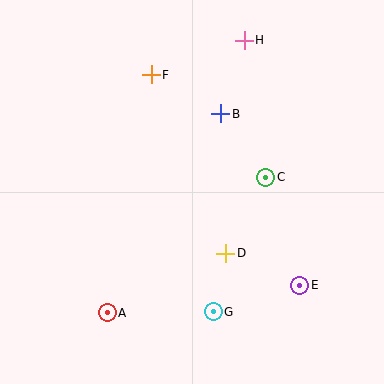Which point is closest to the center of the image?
Point D at (226, 253) is closest to the center.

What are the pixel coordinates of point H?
Point H is at (244, 40).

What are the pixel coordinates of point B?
Point B is at (221, 114).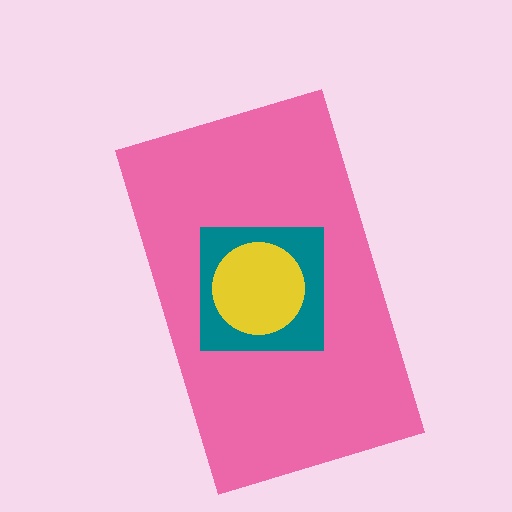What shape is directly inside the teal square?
The yellow circle.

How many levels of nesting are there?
3.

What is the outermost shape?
The pink rectangle.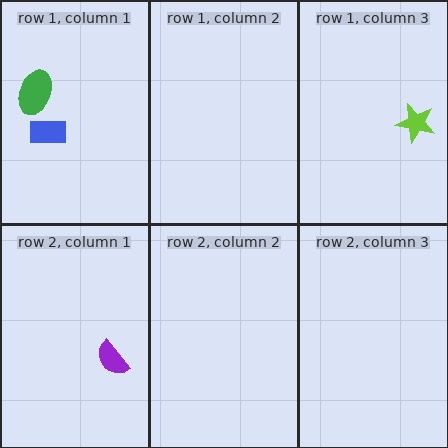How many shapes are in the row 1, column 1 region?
2.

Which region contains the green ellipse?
The row 1, column 1 region.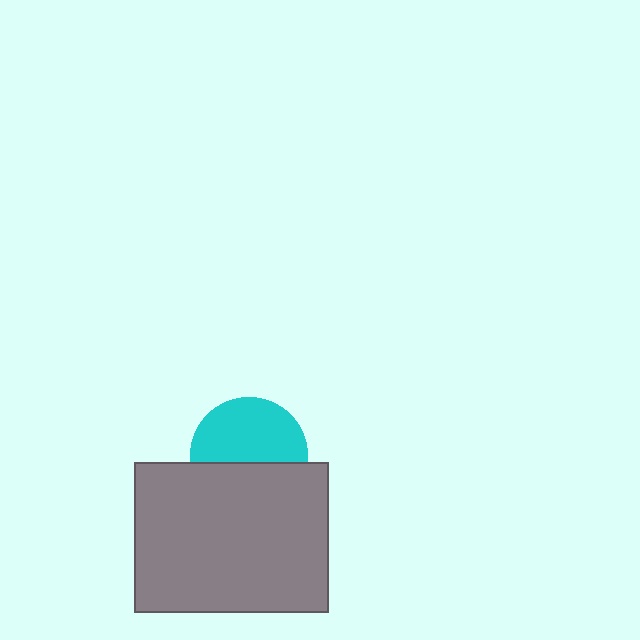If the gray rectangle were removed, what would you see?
You would see the complete cyan circle.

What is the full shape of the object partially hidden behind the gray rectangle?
The partially hidden object is a cyan circle.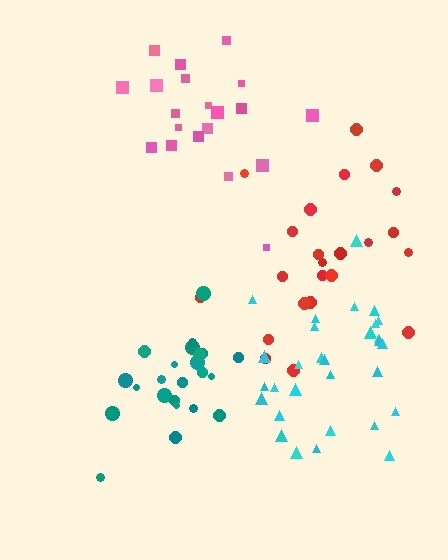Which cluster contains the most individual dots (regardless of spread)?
Cyan (30).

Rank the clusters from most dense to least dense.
teal, cyan, pink, red.